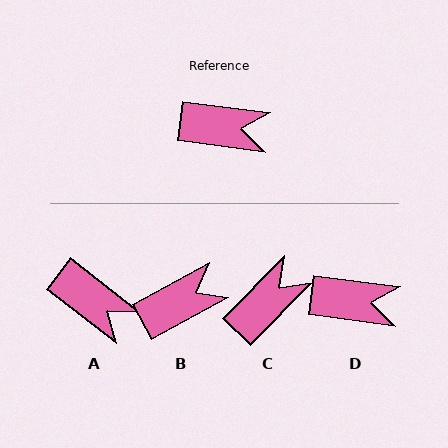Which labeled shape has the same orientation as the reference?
D.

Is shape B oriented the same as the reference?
No, it is off by about 36 degrees.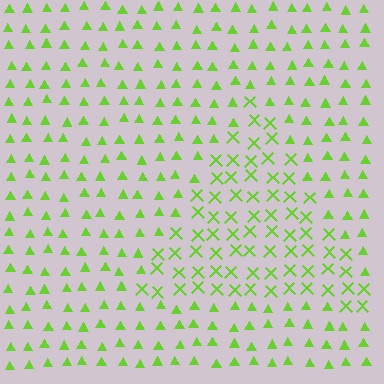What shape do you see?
I see a triangle.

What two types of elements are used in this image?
The image uses X marks inside the triangle region and triangles outside it.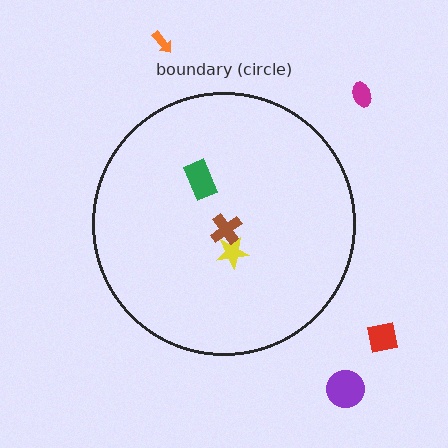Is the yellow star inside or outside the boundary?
Inside.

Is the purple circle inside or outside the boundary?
Outside.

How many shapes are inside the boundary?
3 inside, 4 outside.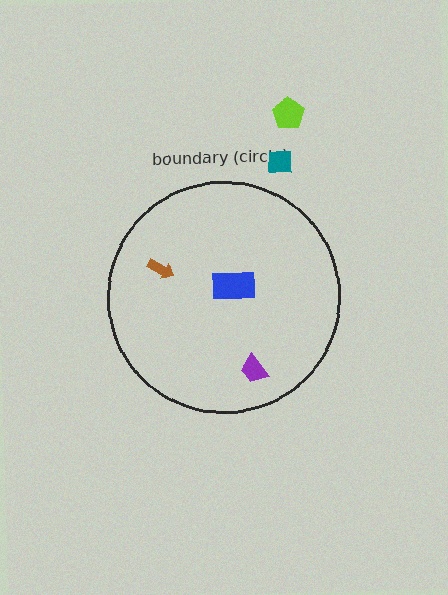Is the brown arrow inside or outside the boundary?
Inside.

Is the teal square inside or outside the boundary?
Outside.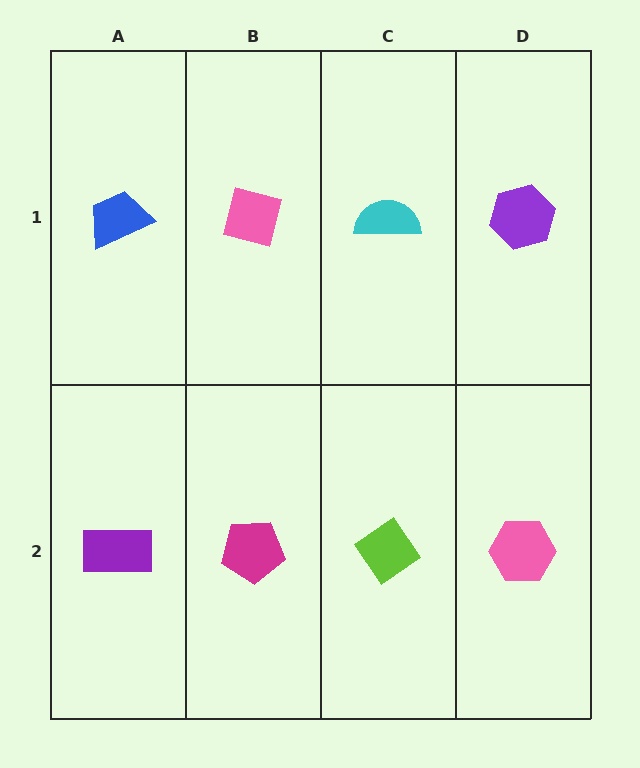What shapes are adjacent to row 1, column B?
A magenta pentagon (row 2, column B), a blue trapezoid (row 1, column A), a cyan semicircle (row 1, column C).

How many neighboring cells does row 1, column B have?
3.